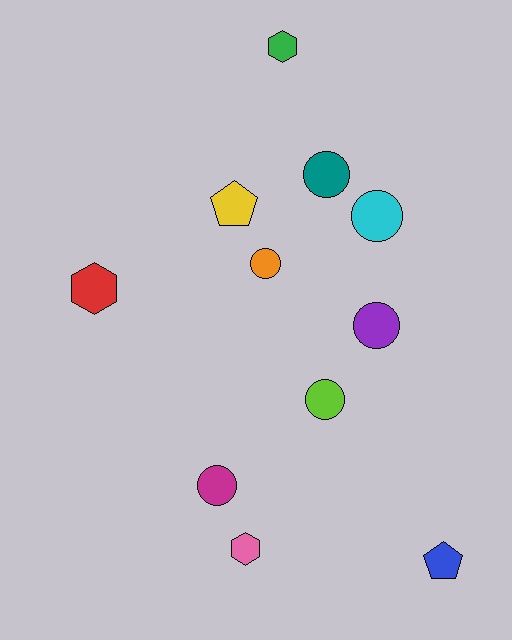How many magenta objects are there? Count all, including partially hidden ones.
There is 1 magenta object.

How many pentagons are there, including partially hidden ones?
There are 2 pentagons.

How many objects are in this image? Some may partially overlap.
There are 11 objects.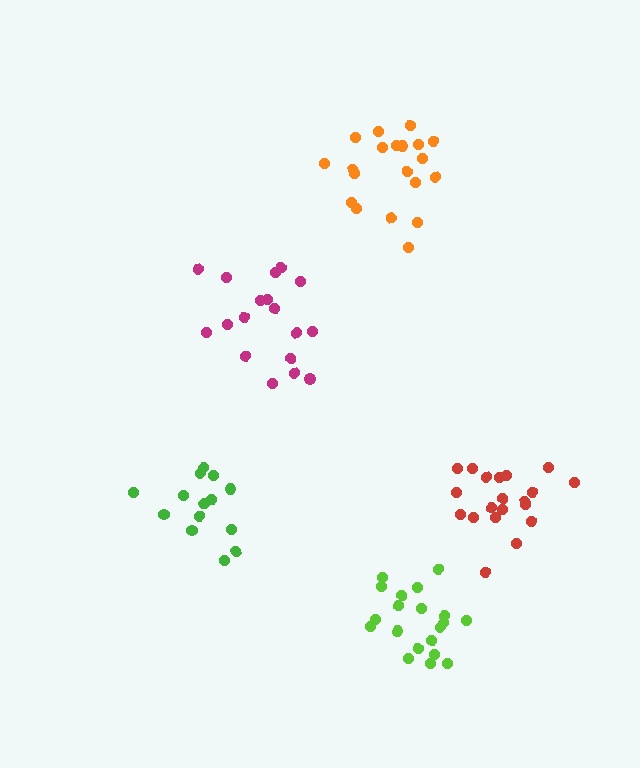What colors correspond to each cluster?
The clusters are colored: orange, red, magenta, green, lime.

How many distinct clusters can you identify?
There are 5 distinct clusters.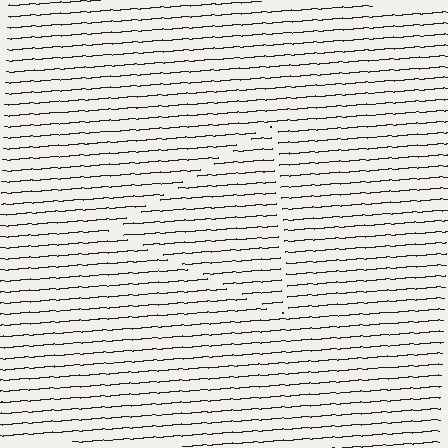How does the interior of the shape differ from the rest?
The interior of the shape contains the same grating, shifted by half a period — the contour is defined by the phase discontinuity where line-ends from the inner and outer gratings abut.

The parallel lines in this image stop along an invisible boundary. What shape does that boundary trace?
An illusory triangle. The interior of the shape contains the same grating, shifted by half a period — the contour is defined by the phase discontinuity where line-ends from the inner and outer gratings abut.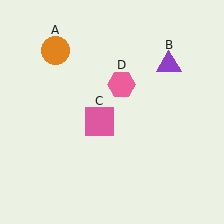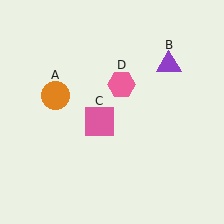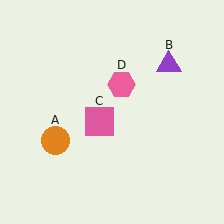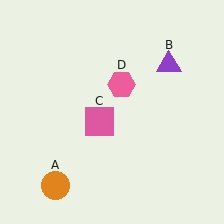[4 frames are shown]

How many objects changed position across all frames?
1 object changed position: orange circle (object A).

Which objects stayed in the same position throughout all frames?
Purple triangle (object B) and pink square (object C) and pink hexagon (object D) remained stationary.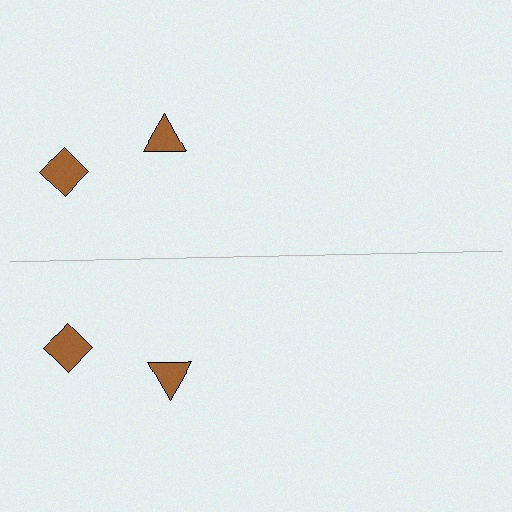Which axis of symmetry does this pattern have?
The pattern has a horizontal axis of symmetry running through the center of the image.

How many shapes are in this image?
There are 4 shapes in this image.